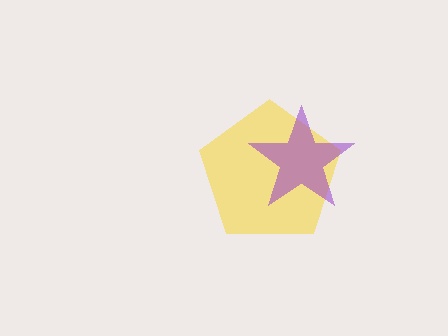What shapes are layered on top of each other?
The layered shapes are: a yellow pentagon, a purple star.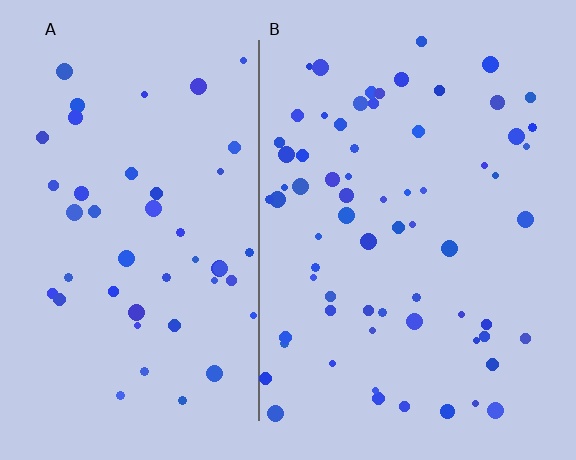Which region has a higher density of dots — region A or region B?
B (the right).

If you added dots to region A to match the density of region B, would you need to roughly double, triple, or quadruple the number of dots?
Approximately double.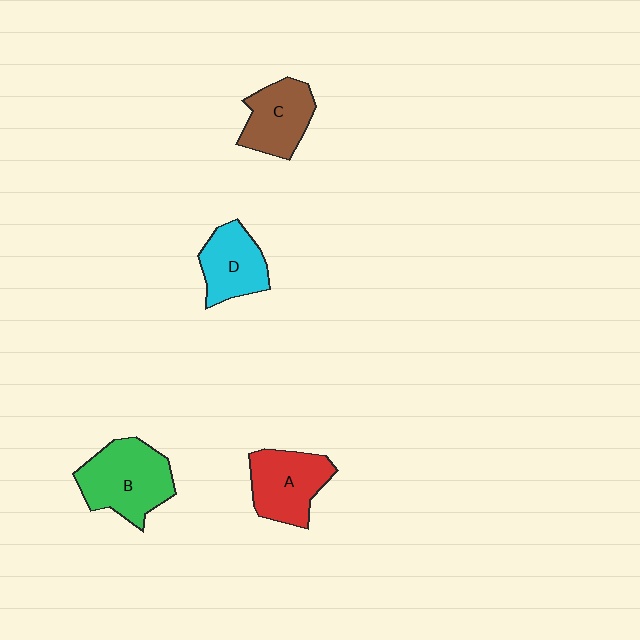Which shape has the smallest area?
Shape D (cyan).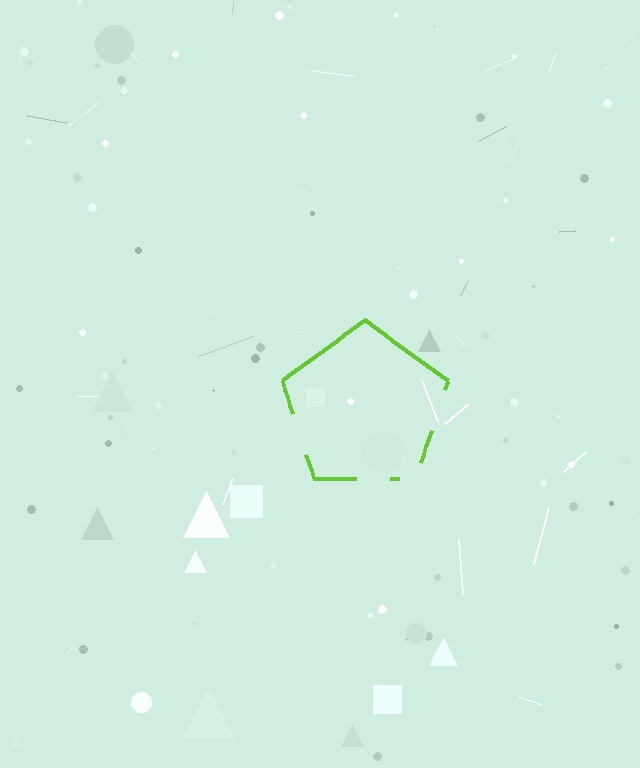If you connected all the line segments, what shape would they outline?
They would outline a pentagon.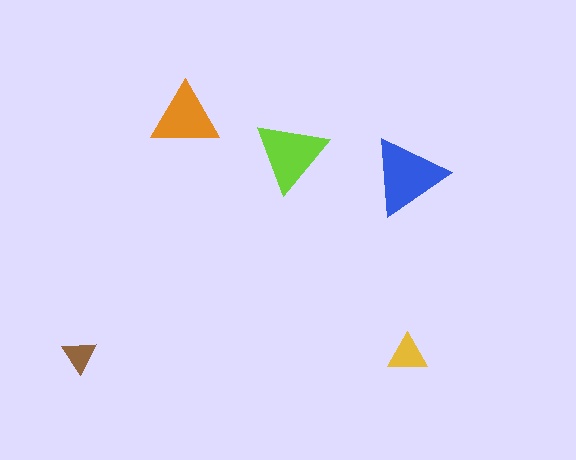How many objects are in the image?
There are 5 objects in the image.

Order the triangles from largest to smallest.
the blue one, the lime one, the orange one, the yellow one, the brown one.